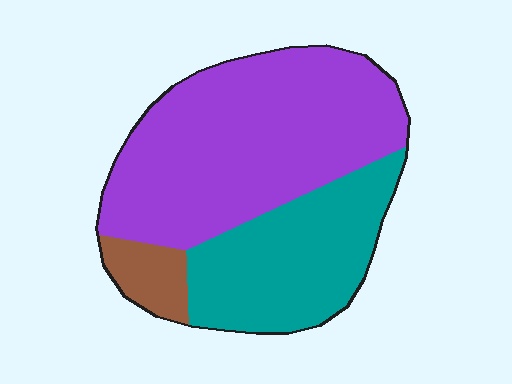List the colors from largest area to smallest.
From largest to smallest: purple, teal, brown.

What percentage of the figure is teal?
Teal takes up between a quarter and a half of the figure.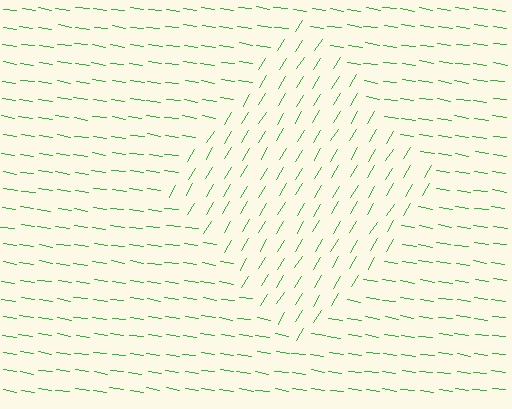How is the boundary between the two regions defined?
The boundary is defined purely by a change in line orientation (approximately 67 degrees difference). All lines are the same color and thickness.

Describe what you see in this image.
The image is filled with small green line segments. A diamond region in the image has lines oriented differently from the surrounding lines, creating a visible texture boundary.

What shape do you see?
I see a diamond.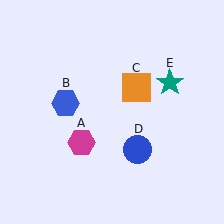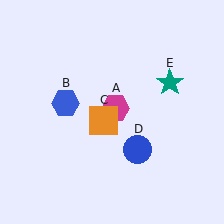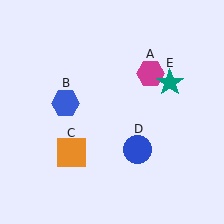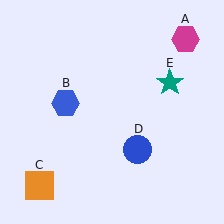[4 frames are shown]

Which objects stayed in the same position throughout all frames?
Blue hexagon (object B) and blue circle (object D) and teal star (object E) remained stationary.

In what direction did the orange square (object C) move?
The orange square (object C) moved down and to the left.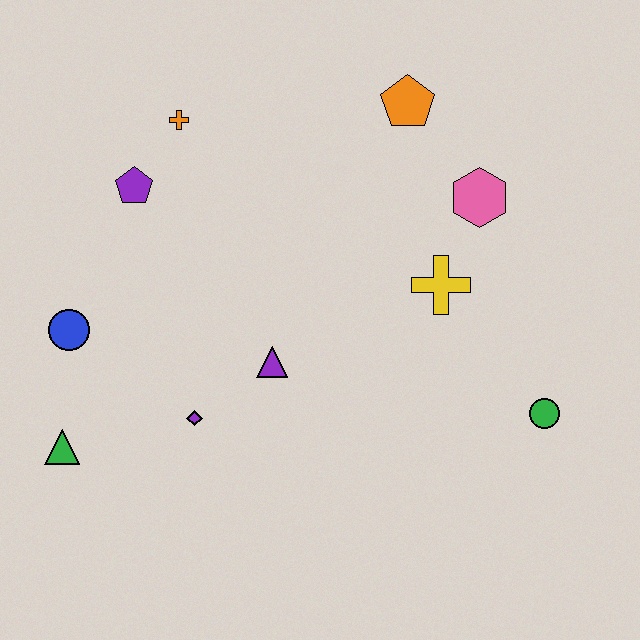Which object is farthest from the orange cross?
The green circle is farthest from the orange cross.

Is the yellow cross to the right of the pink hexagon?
No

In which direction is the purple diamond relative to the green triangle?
The purple diamond is to the right of the green triangle.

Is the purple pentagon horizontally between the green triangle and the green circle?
Yes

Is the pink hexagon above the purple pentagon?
No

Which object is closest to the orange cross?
The purple pentagon is closest to the orange cross.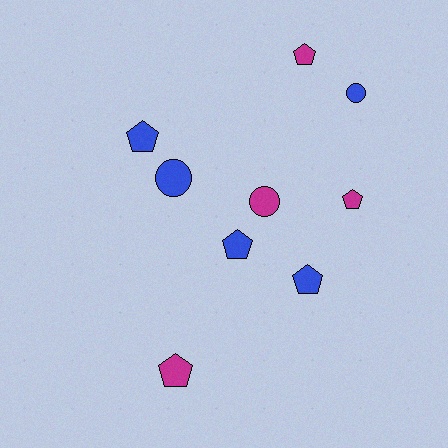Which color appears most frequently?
Blue, with 5 objects.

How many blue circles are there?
There are 2 blue circles.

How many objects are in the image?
There are 9 objects.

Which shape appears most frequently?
Pentagon, with 6 objects.